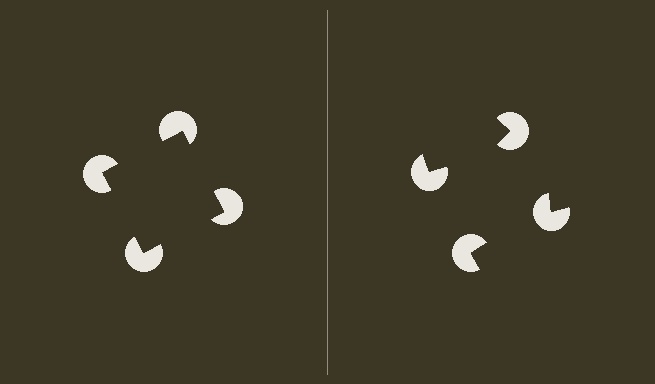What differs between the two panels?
The pac-man discs are positioned identically on both sides; only the wedge orientations differ. On the left they align to a square; on the right they are misaligned.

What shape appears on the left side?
An illusory square.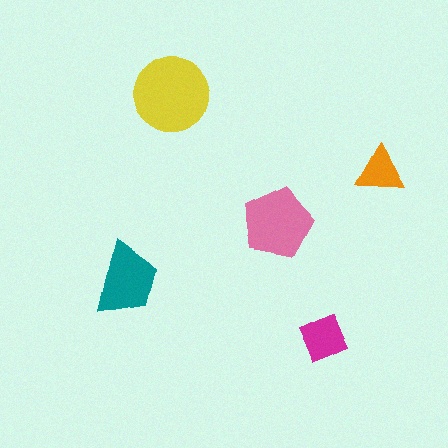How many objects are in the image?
There are 5 objects in the image.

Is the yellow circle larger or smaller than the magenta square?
Larger.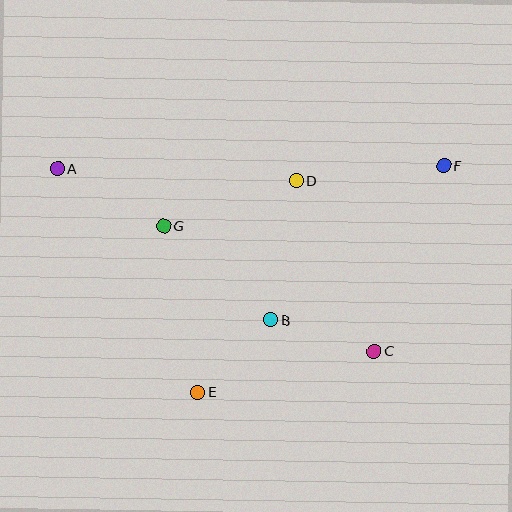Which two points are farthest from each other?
Points A and F are farthest from each other.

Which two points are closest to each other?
Points B and E are closest to each other.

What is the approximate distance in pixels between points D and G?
The distance between D and G is approximately 140 pixels.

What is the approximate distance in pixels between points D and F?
The distance between D and F is approximately 148 pixels.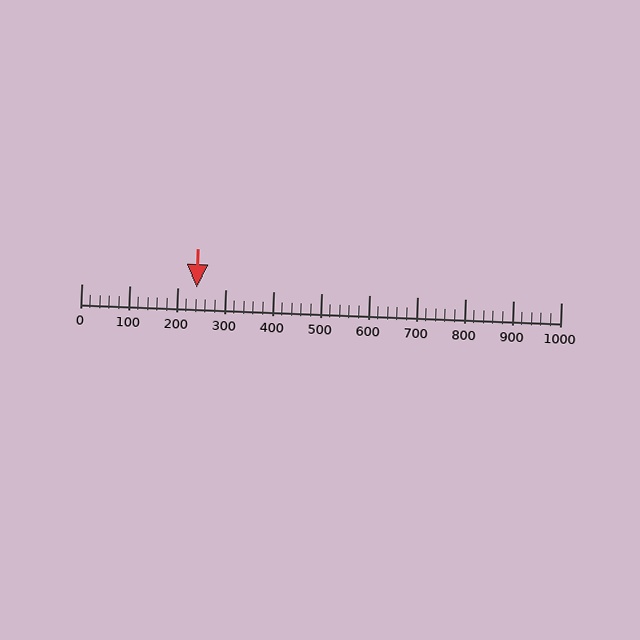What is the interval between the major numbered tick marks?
The major tick marks are spaced 100 units apart.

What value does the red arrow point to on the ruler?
The red arrow points to approximately 240.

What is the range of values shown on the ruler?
The ruler shows values from 0 to 1000.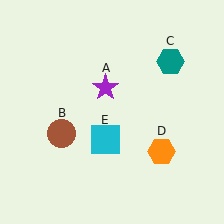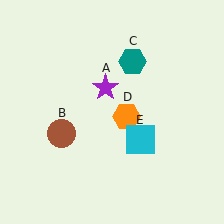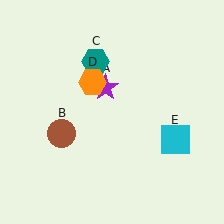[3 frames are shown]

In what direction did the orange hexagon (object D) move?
The orange hexagon (object D) moved up and to the left.